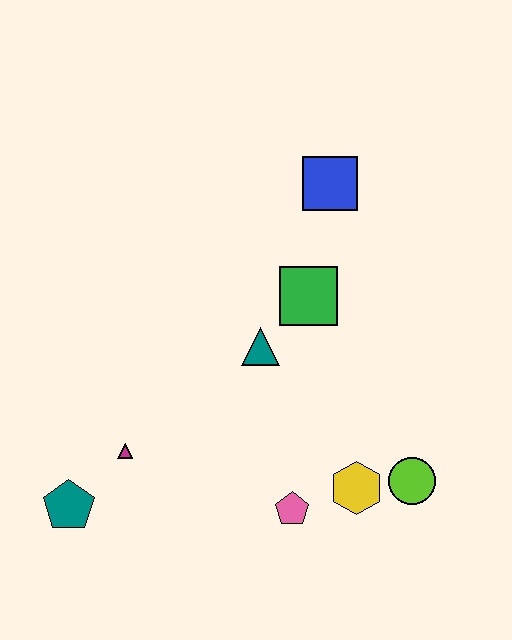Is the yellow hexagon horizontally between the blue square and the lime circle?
Yes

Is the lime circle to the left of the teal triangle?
No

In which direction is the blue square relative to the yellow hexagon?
The blue square is above the yellow hexagon.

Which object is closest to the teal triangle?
The green square is closest to the teal triangle.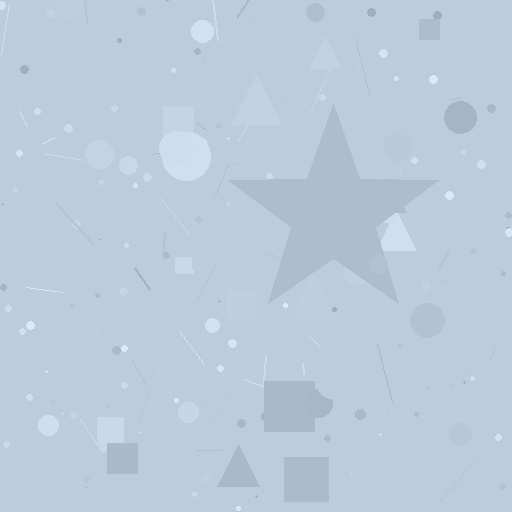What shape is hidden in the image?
A star is hidden in the image.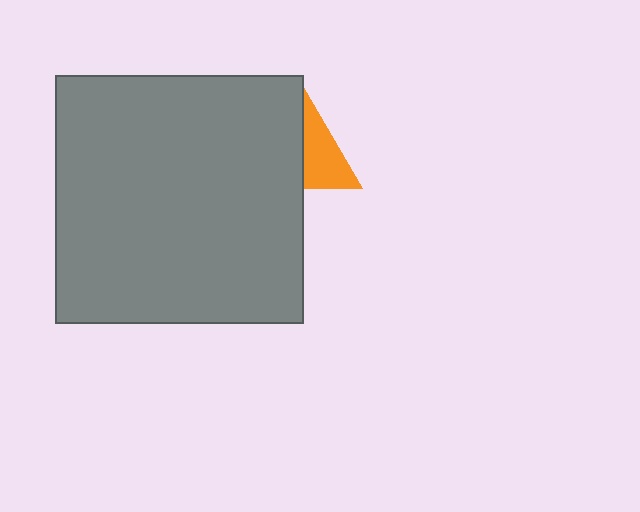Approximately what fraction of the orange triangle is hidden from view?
Roughly 56% of the orange triangle is hidden behind the gray square.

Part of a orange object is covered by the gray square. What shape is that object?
It is a triangle.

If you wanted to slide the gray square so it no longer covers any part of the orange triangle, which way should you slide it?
Slide it left — that is the most direct way to separate the two shapes.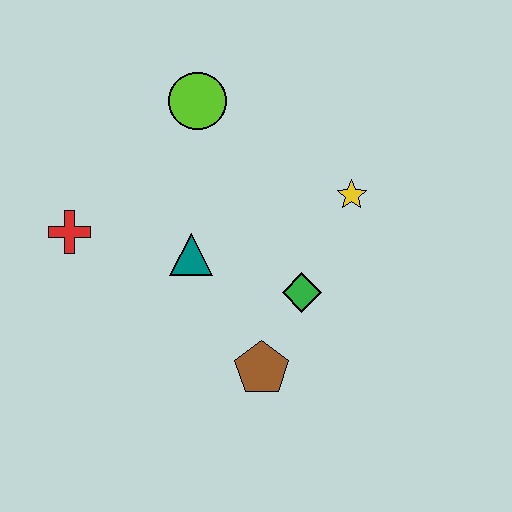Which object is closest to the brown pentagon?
The green diamond is closest to the brown pentagon.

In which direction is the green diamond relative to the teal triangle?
The green diamond is to the right of the teal triangle.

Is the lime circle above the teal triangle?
Yes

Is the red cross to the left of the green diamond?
Yes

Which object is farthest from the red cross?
The yellow star is farthest from the red cross.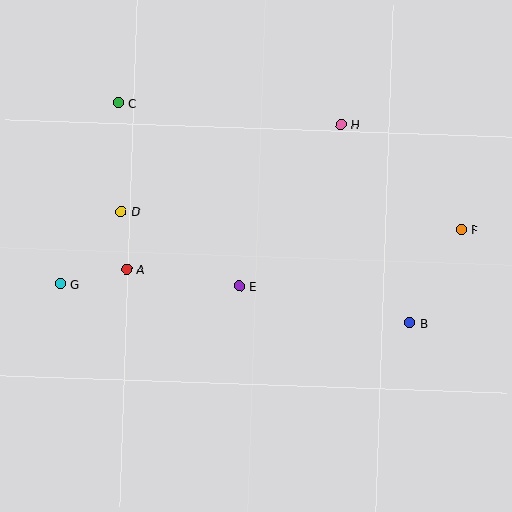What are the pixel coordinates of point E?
Point E is at (239, 286).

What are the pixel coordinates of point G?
Point G is at (60, 284).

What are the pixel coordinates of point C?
Point C is at (118, 103).